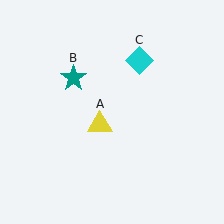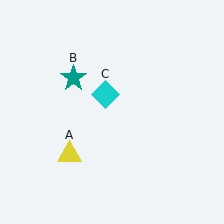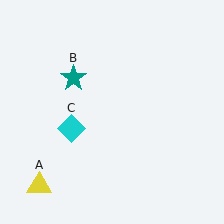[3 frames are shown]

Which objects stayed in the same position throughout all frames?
Teal star (object B) remained stationary.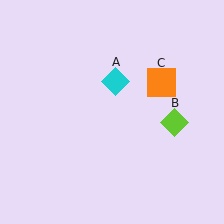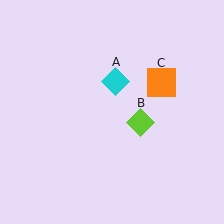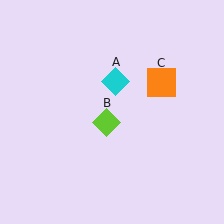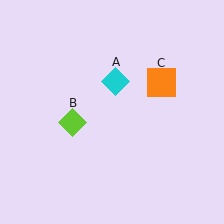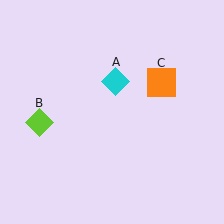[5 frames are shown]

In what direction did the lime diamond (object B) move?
The lime diamond (object B) moved left.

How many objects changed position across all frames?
1 object changed position: lime diamond (object B).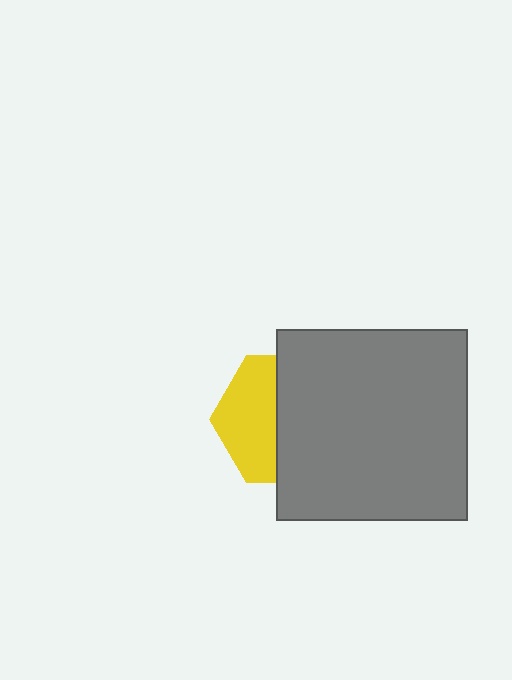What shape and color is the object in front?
The object in front is a gray square.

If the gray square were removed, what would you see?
You would see the complete yellow hexagon.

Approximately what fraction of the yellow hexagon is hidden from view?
Roughly 57% of the yellow hexagon is hidden behind the gray square.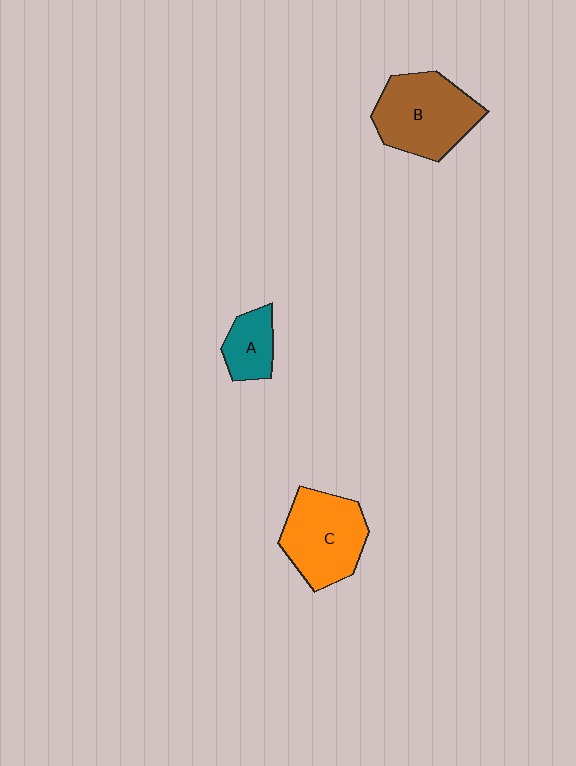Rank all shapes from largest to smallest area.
From largest to smallest: B (brown), C (orange), A (teal).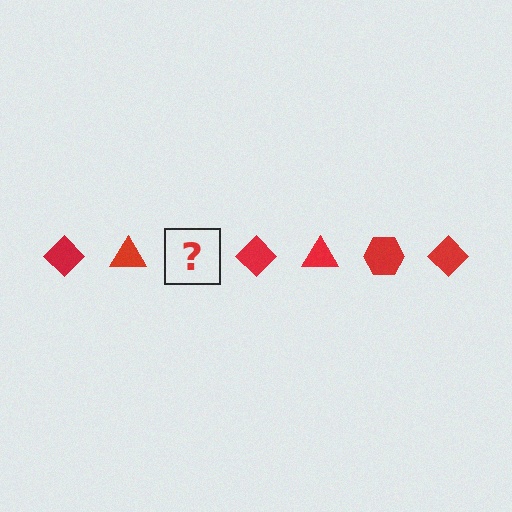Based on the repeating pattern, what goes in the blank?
The blank should be a red hexagon.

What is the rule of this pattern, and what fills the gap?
The rule is that the pattern cycles through diamond, triangle, hexagon shapes in red. The gap should be filled with a red hexagon.